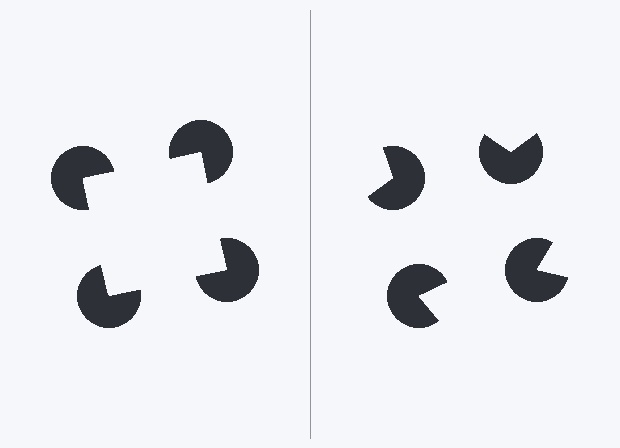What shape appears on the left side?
An illusory square.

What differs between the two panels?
The pac-man discs are positioned identically on both sides; only the wedge orientations differ. On the left they align to a square; on the right they are misaligned.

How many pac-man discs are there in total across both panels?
8 — 4 on each side.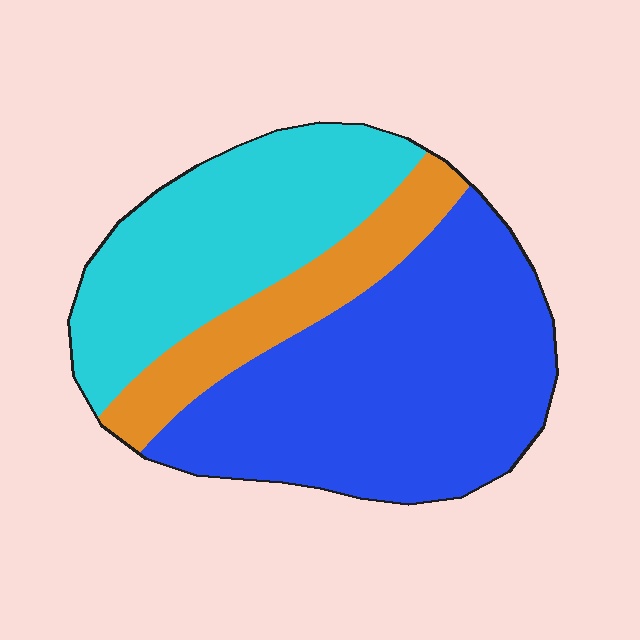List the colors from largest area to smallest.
From largest to smallest: blue, cyan, orange.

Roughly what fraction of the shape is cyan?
Cyan takes up about one third (1/3) of the shape.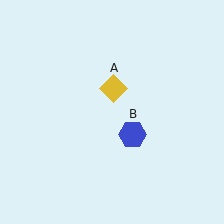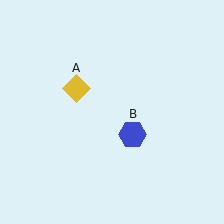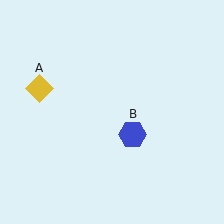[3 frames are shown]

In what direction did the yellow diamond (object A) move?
The yellow diamond (object A) moved left.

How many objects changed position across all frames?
1 object changed position: yellow diamond (object A).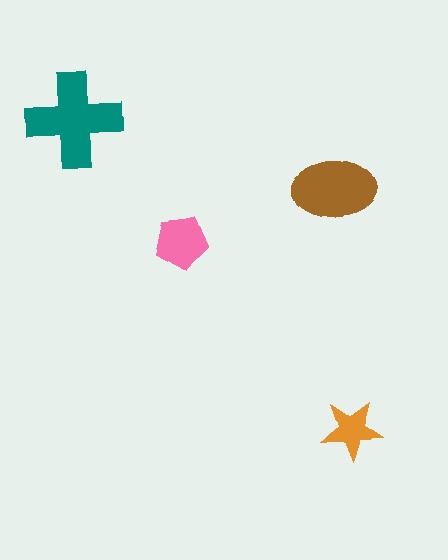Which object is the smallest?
The orange star.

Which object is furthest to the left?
The teal cross is leftmost.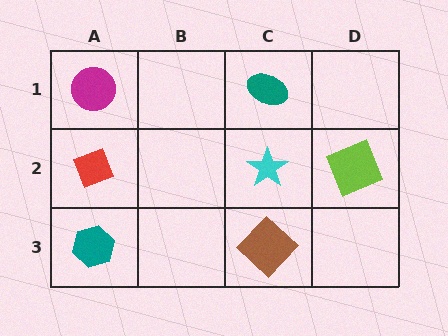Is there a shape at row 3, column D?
No, that cell is empty.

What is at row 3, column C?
A brown diamond.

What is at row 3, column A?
A teal hexagon.